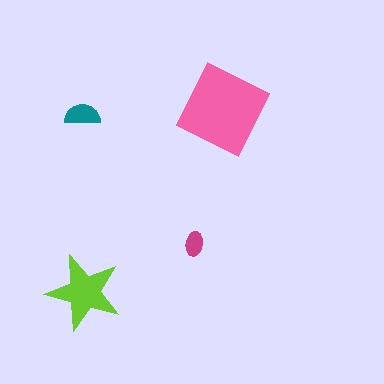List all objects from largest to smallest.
The pink diamond, the lime star, the teal semicircle, the magenta ellipse.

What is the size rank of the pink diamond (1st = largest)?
1st.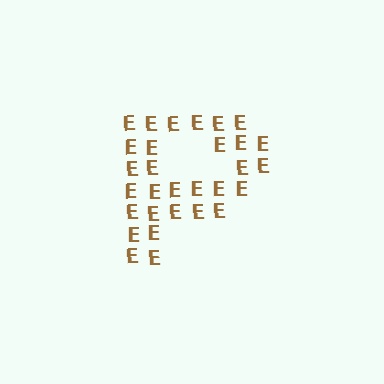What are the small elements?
The small elements are letter E's.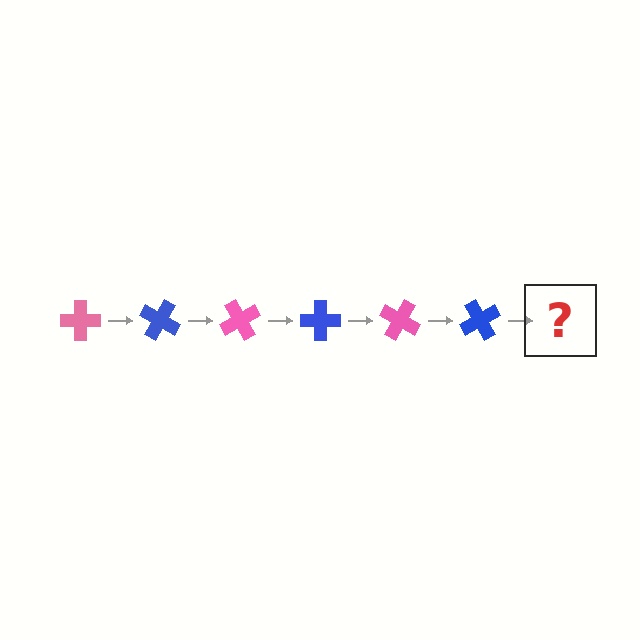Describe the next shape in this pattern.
It should be a pink cross, rotated 180 degrees from the start.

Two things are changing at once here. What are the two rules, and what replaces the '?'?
The two rules are that it rotates 30 degrees each step and the color cycles through pink and blue. The '?' should be a pink cross, rotated 180 degrees from the start.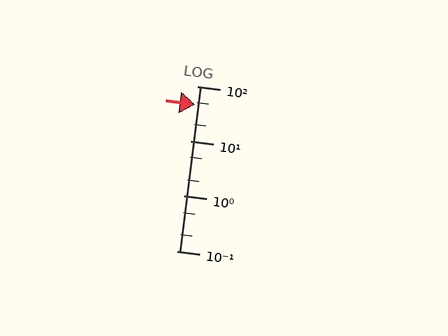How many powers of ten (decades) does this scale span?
The scale spans 3 decades, from 0.1 to 100.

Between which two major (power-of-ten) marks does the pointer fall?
The pointer is between 10 and 100.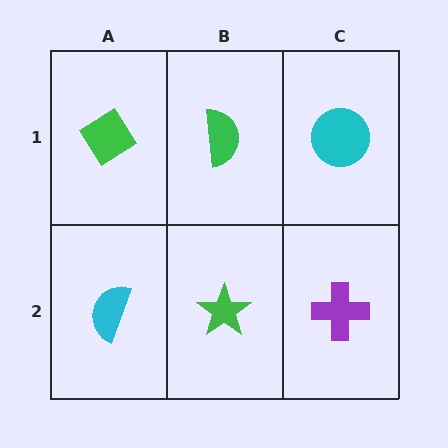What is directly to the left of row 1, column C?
A green semicircle.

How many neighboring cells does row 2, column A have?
2.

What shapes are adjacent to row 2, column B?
A green semicircle (row 1, column B), a cyan semicircle (row 2, column A), a purple cross (row 2, column C).